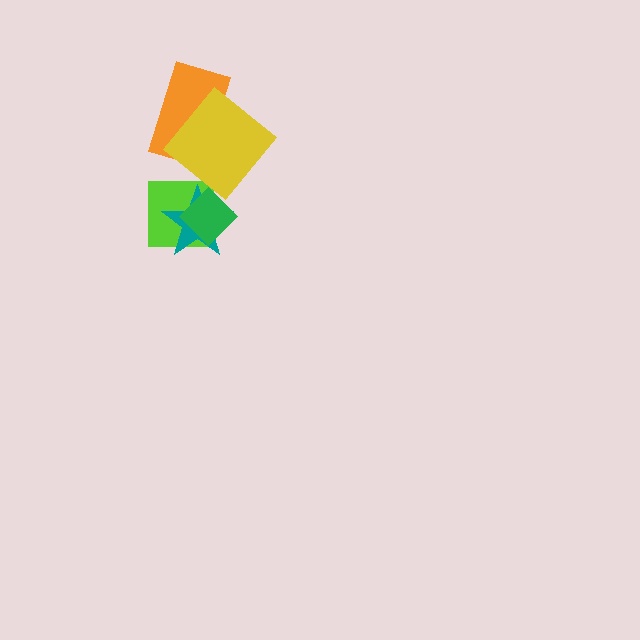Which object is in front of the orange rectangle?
The yellow diamond is in front of the orange rectangle.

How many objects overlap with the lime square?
2 objects overlap with the lime square.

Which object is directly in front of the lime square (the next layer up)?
The teal star is directly in front of the lime square.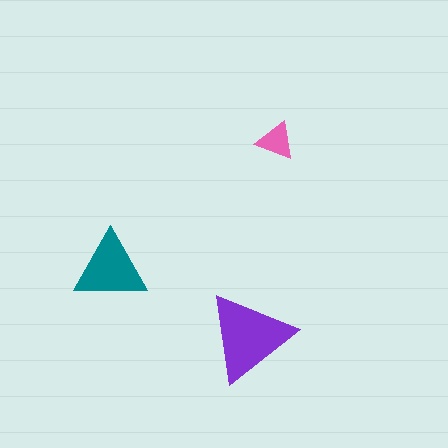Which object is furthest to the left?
The teal triangle is leftmost.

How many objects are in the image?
There are 3 objects in the image.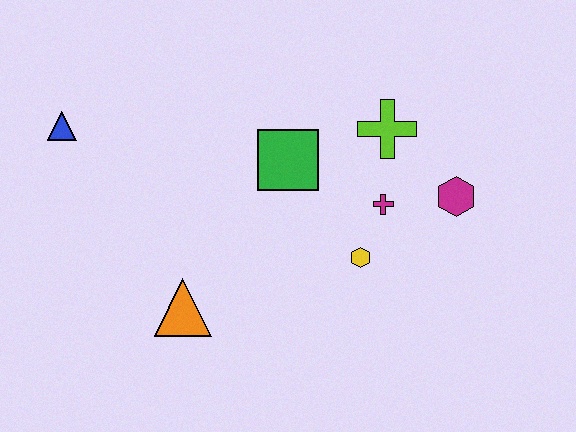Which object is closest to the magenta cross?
The yellow hexagon is closest to the magenta cross.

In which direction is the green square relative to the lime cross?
The green square is to the left of the lime cross.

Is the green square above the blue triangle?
No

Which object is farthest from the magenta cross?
The blue triangle is farthest from the magenta cross.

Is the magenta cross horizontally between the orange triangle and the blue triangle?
No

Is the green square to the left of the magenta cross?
Yes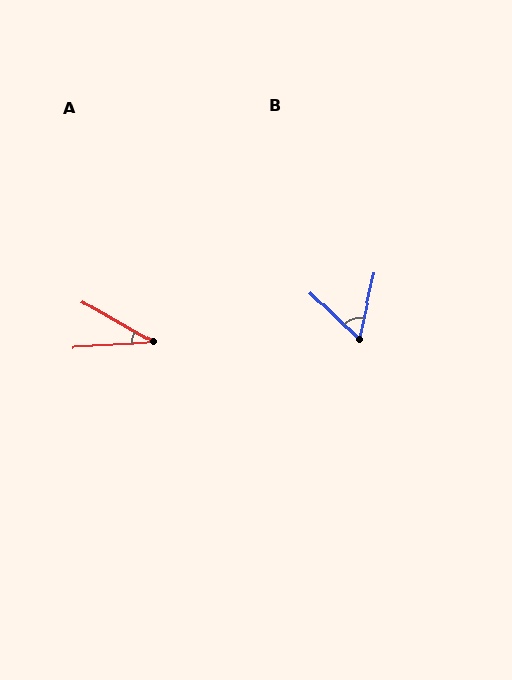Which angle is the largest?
B, at approximately 59 degrees.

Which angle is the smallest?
A, at approximately 33 degrees.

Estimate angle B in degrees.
Approximately 59 degrees.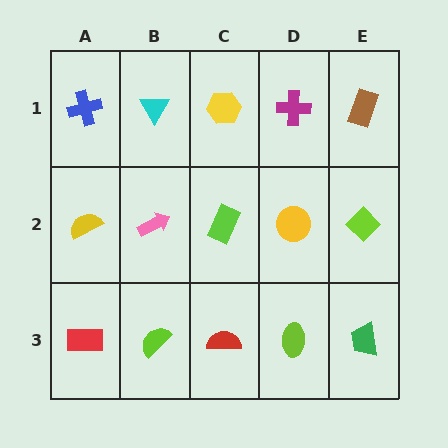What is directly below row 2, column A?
A red rectangle.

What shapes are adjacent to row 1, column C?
A lime rectangle (row 2, column C), a cyan triangle (row 1, column B), a magenta cross (row 1, column D).